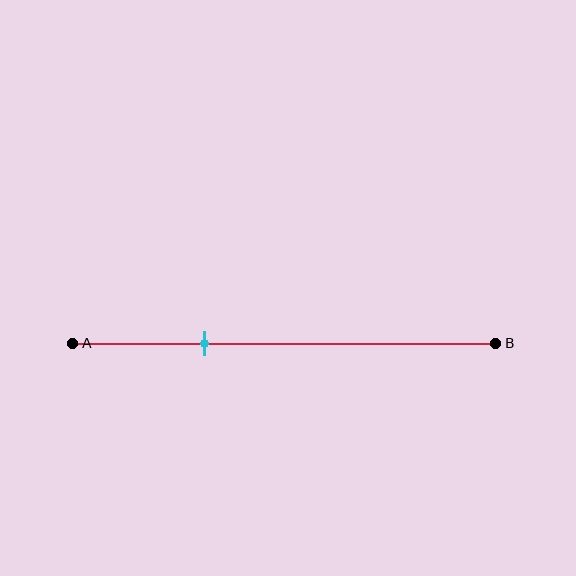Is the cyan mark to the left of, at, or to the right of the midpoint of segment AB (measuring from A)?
The cyan mark is to the left of the midpoint of segment AB.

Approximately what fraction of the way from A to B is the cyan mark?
The cyan mark is approximately 30% of the way from A to B.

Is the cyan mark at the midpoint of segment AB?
No, the mark is at about 30% from A, not at the 50% midpoint.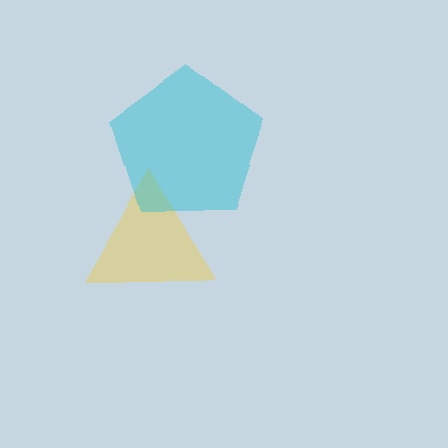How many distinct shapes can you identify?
There are 2 distinct shapes: a yellow triangle, a cyan pentagon.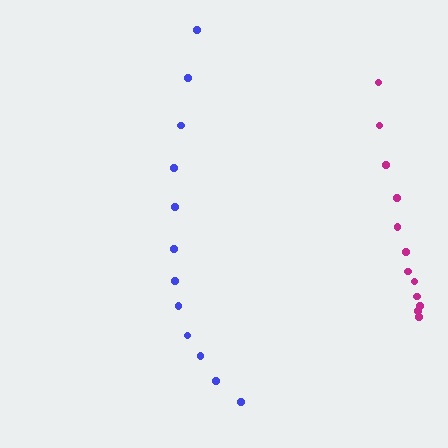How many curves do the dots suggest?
There are 2 distinct paths.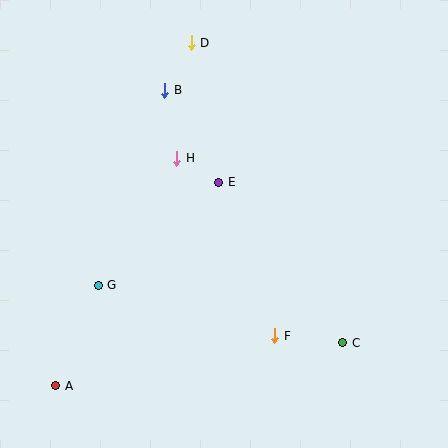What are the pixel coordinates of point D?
Point D is at (191, 43).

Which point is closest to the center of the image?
Point E at (219, 182) is closest to the center.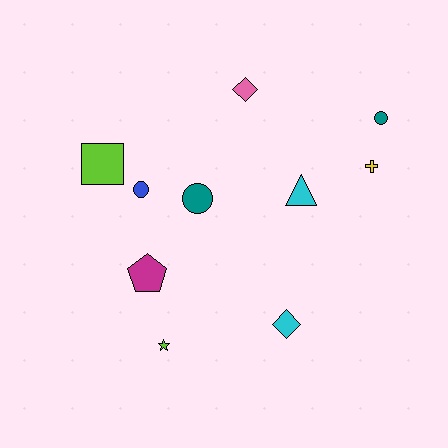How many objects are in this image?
There are 10 objects.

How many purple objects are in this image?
There are no purple objects.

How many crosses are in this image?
There is 1 cross.